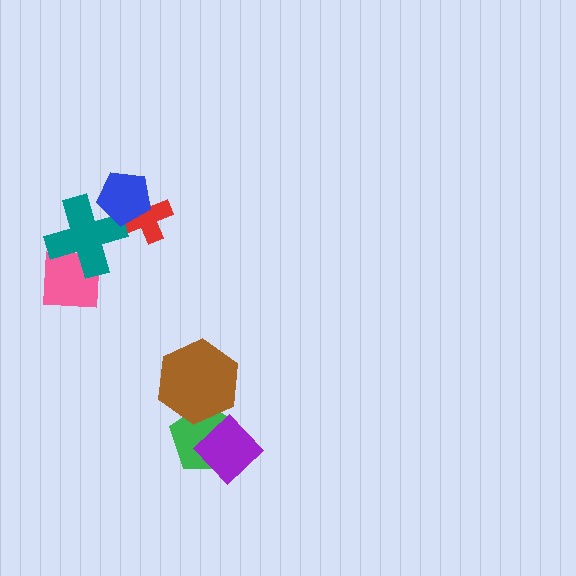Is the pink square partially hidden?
Yes, it is partially covered by another shape.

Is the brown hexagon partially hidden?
No, no other shape covers it.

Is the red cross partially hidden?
Yes, it is partially covered by another shape.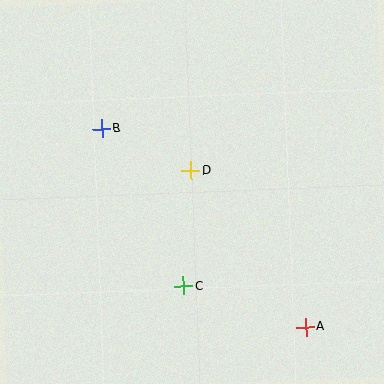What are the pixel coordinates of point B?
Point B is at (102, 129).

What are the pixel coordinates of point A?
Point A is at (306, 327).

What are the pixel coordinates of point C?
Point C is at (183, 286).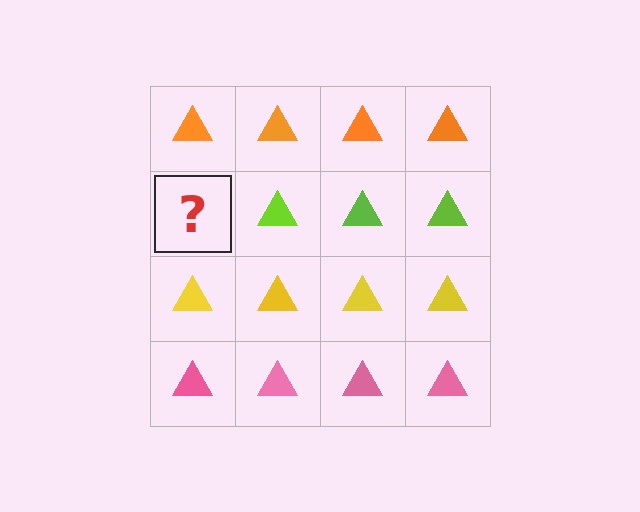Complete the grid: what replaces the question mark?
The question mark should be replaced with a lime triangle.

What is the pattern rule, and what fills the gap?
The rule is that each row has a consistent color. The gap should be filled with a lime triangle.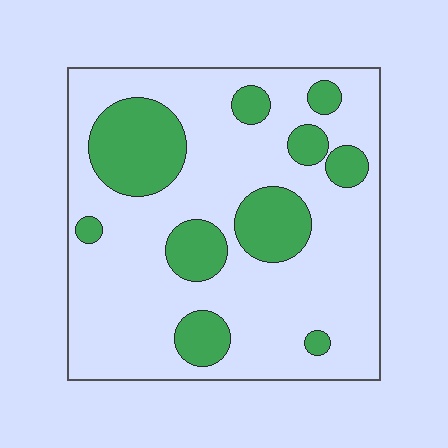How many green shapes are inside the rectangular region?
10.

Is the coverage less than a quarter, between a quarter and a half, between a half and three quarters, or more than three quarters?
Less than a quarter.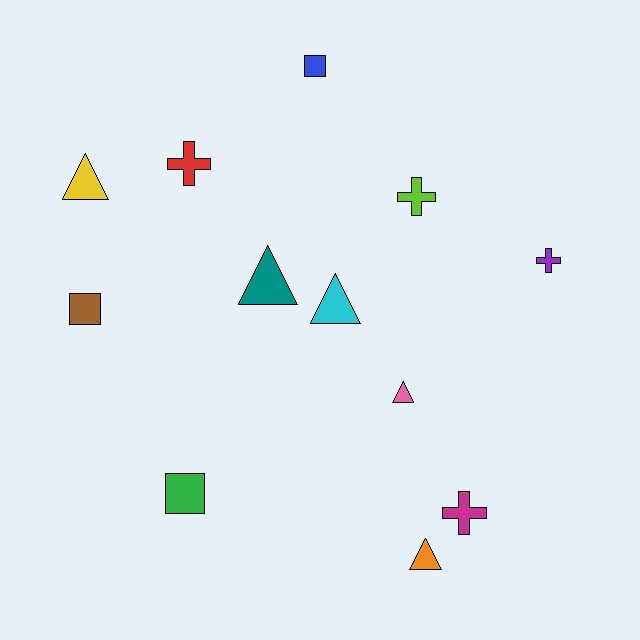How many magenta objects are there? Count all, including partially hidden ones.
There is 1 magenta object.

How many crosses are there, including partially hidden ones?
There are 4 crosses.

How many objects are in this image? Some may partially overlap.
There are 12 objects.